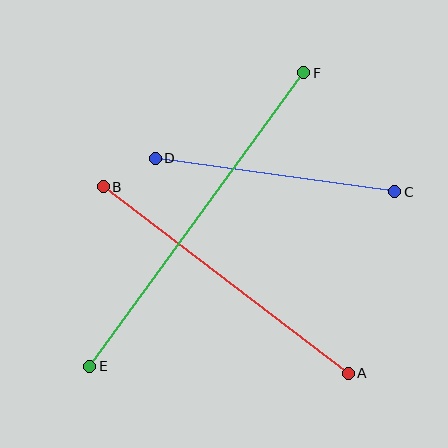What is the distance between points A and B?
The distance is approximately 308 pixels.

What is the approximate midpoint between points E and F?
The midpoint is at approximately (197, 219) pixels.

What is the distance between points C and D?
The distance is approximately 242 pixels.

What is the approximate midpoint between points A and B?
The midpoint is at approximately (226, 280) pixels.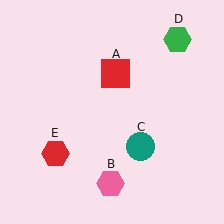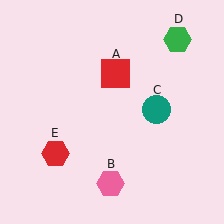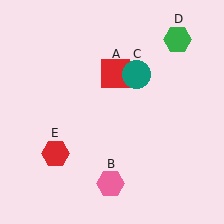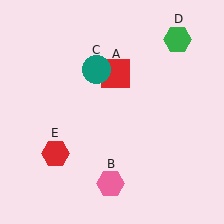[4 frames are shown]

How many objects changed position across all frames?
1 object changed position: teal circle (object C).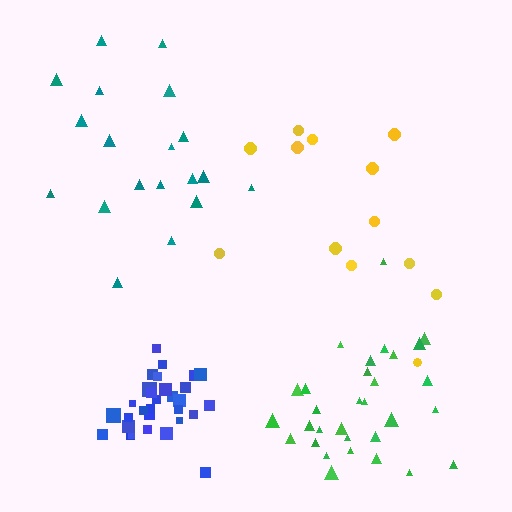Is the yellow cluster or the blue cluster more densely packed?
Blue.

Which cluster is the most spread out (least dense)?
Yellow.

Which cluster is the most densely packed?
Blue.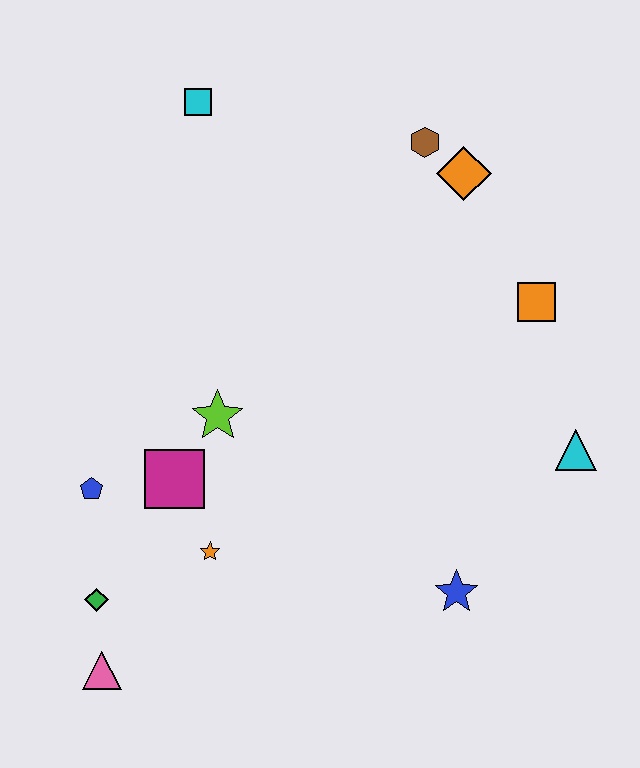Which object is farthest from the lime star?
The cyan triangle is farthest from the lime star.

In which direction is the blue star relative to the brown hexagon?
The blue star is below the brown hexagon.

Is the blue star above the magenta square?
No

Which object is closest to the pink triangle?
The green diamond is closest to the pink triangle.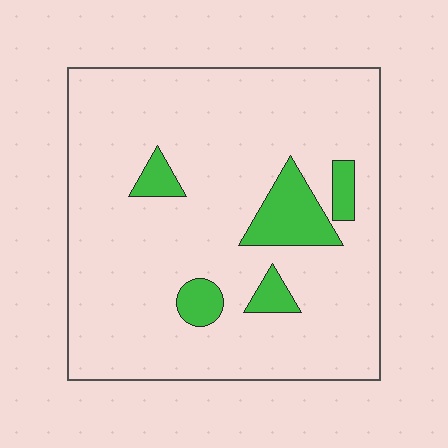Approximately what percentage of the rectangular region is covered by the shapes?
Approximately 10%.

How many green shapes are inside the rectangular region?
5.